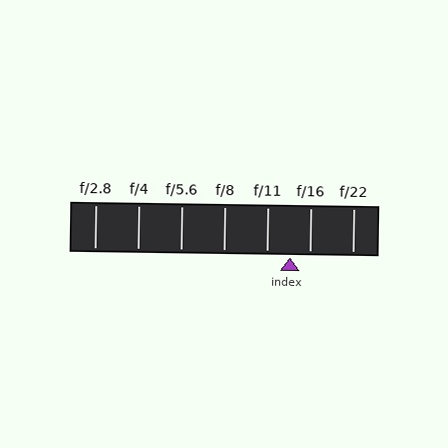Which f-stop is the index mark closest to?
The index mark is closest to f/16.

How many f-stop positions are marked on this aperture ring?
There are 7 f-stop positions marked.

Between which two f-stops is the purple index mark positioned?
The index mark is between f/11 and f/16.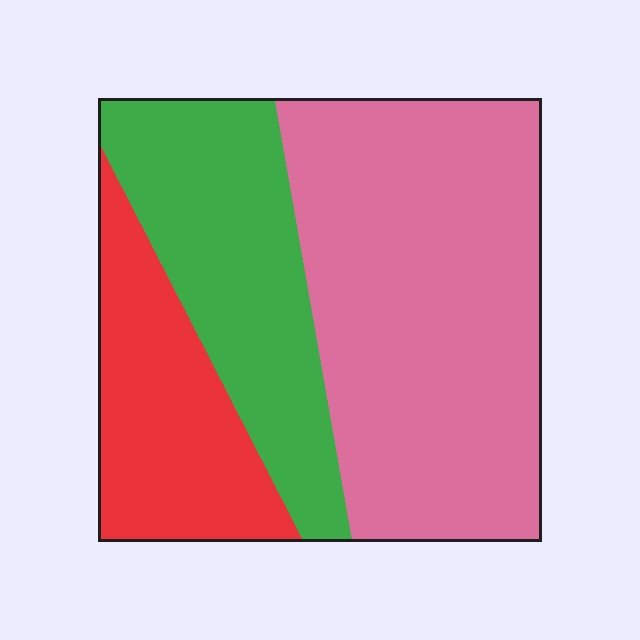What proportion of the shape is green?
Green takes up about one quarter (1/4) of the shape.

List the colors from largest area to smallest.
From largest to smallest: pink, green, red.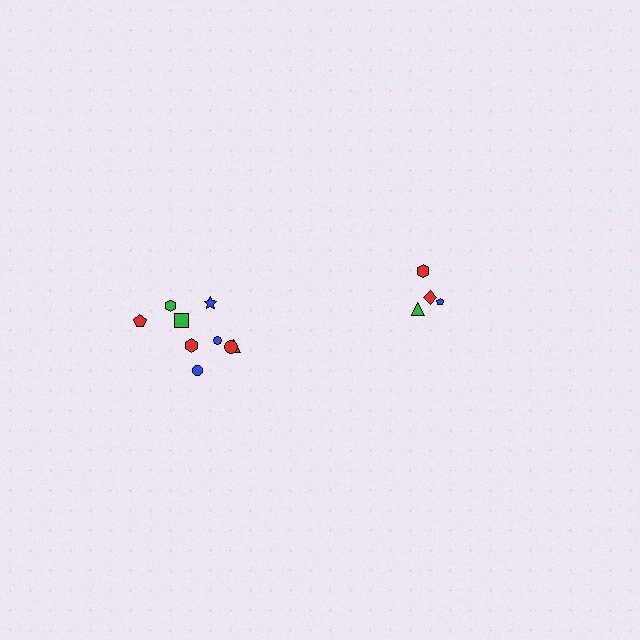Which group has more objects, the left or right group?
The left group.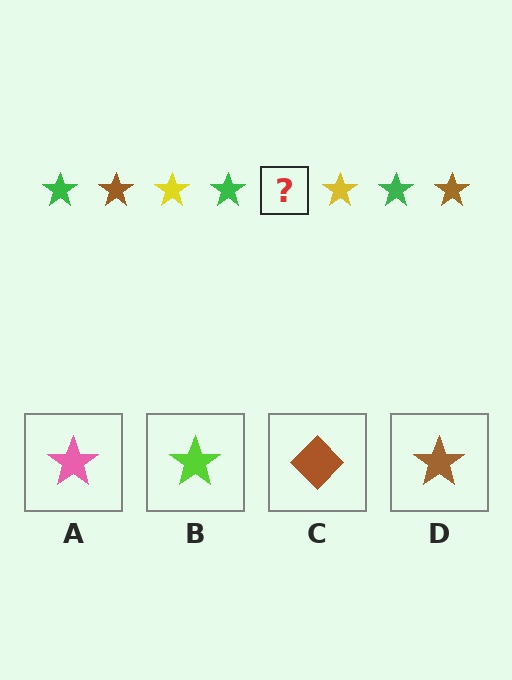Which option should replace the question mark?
Option D.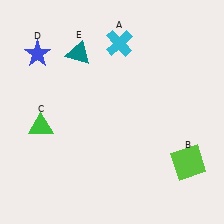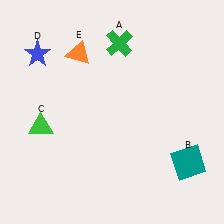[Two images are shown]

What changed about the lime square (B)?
In Image 1, B is lime. In Image 2, it changed to teal.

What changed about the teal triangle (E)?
In Image 1, E is teal. In Image 2, it changed to orange.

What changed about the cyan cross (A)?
In Image 1, A is cyan. In Image 2, it changed to green.